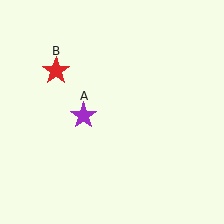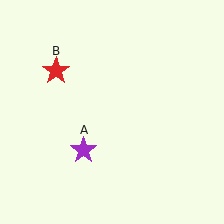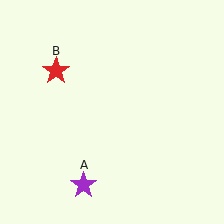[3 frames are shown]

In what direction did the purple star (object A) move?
The purple star (object A) moved down.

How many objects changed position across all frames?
1 object changed position: purple star (object A).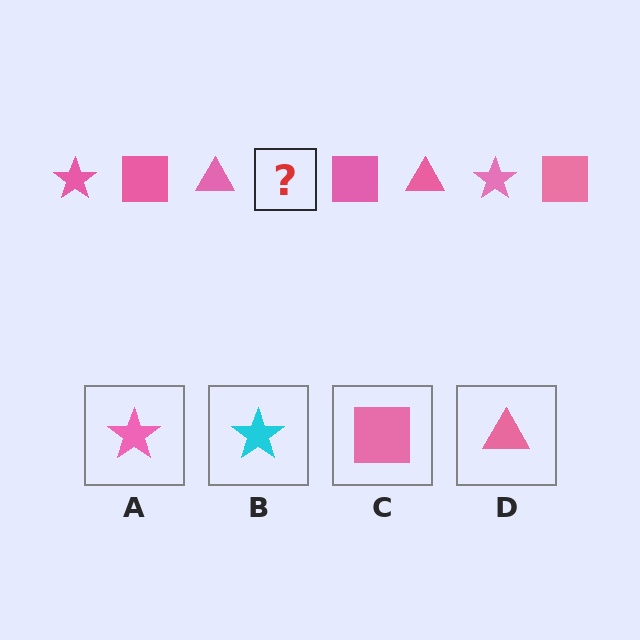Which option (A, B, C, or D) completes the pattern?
A.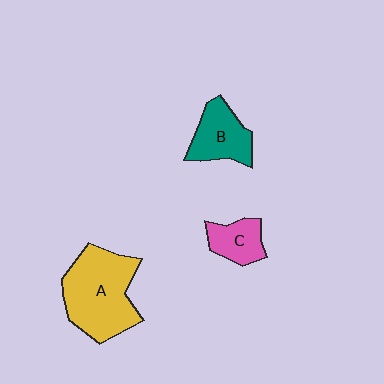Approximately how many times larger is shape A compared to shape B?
Approximately 1.9 times.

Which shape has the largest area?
Shape A (yellow).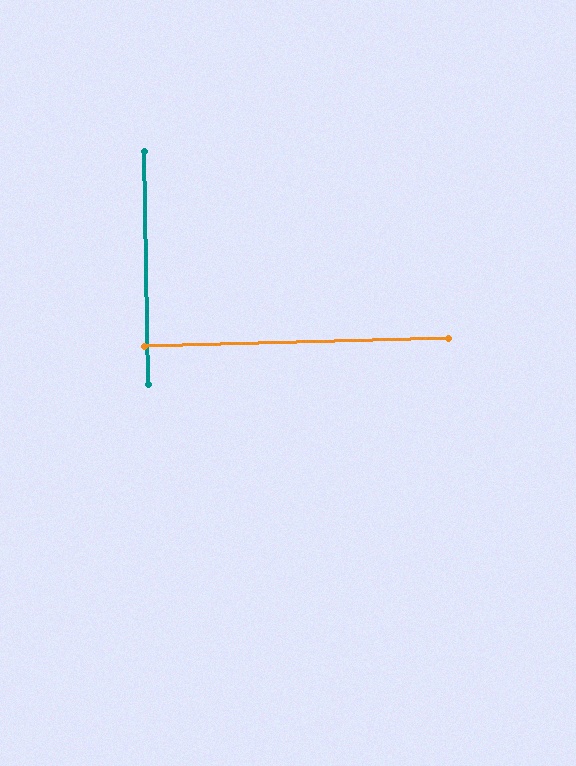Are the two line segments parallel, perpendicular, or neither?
Perpendicular — they meet at approximately 89°.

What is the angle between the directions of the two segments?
Approximately 89 degrees.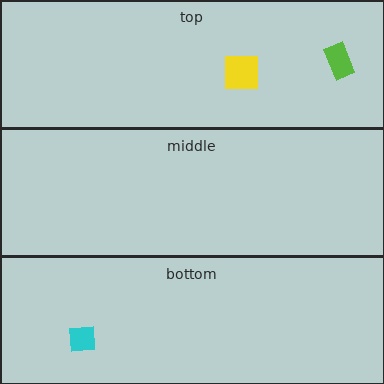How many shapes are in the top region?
2.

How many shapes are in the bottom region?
1.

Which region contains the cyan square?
The bottom region.